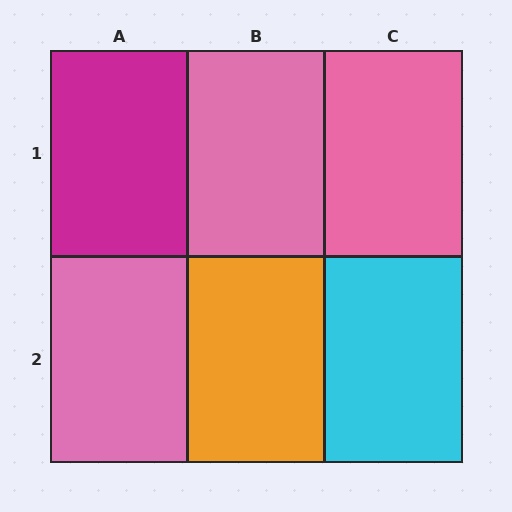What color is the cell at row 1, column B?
Pink.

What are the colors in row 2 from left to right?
Pink, orange, cyan.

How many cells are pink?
3 cells are pink.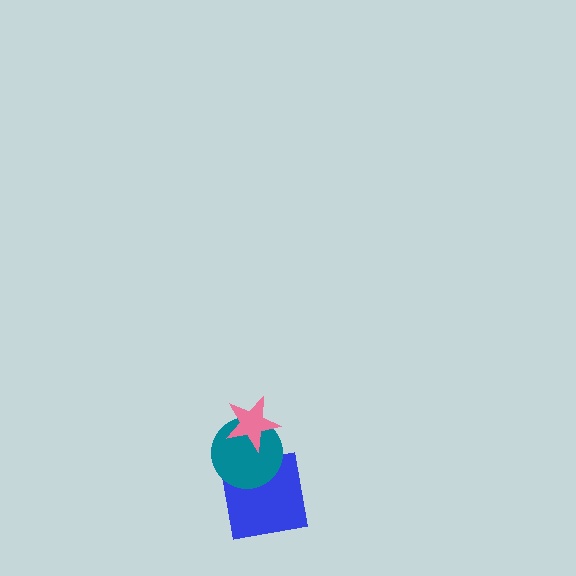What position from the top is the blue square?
The blue square is 3rd from the top.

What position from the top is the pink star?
The pink star is 1st from the top.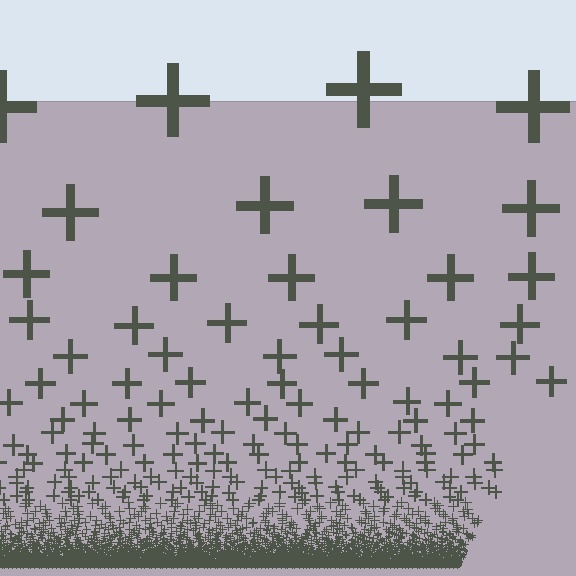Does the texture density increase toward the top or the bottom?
Density increases toward the bottom.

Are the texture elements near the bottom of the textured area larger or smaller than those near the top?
Smaller. The gradient is inverted — elements near the bottom are smaller and denser.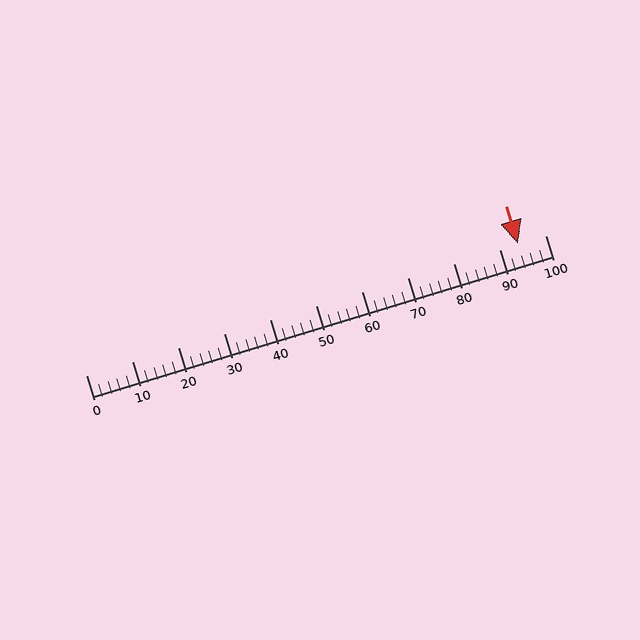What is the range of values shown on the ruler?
The ruler shows values from 0 to 100.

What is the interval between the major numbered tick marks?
The major tick marks are spaced 10 units apart.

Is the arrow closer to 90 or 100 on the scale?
The arrow is closer to 90.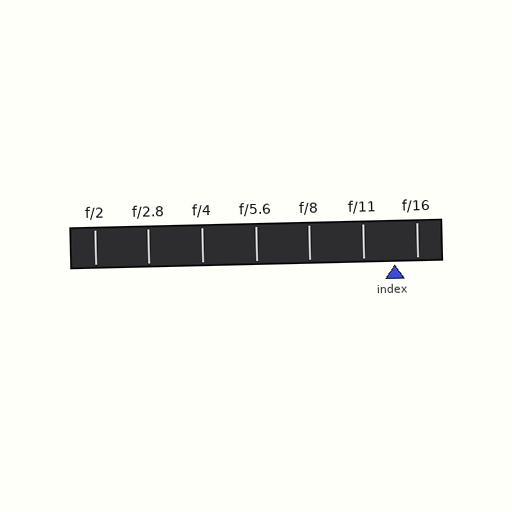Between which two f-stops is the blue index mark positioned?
The index mark is between f/11 and f/16.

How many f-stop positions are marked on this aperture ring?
There are 7 f-stop positions marked.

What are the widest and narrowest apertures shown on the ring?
The widest aperture shown is f/2 and the narrowest is f/16.